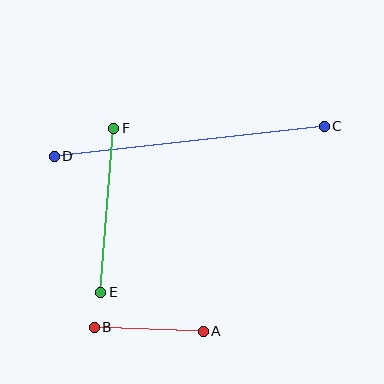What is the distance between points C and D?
The distance is approximately 272 pixels.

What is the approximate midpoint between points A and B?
The midpoint is at approximately (149, 329) pixels.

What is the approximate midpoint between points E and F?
The midpoint is at approximately (107, 210) pixels.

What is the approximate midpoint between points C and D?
The midpoint is at approximately (189, 141) pixels.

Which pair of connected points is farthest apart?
Points C and D are farthest apart.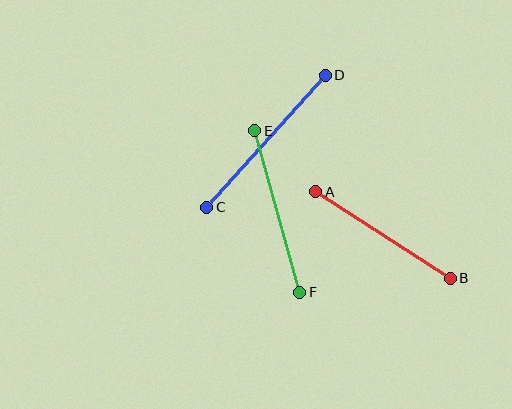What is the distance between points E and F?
The distance is approximately 168 pixels.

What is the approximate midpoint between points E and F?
The midpoint is at approximately (277, 211) pixels.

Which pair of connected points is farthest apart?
Points C and D are farthest apart.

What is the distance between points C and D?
The distance is approximately 178 pixels.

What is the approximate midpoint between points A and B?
The midpoint is at approximately (383, 235) pixels.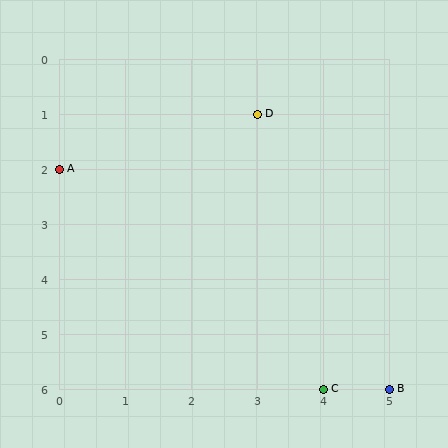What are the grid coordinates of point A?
Point A is at grid coordinates (0, 2).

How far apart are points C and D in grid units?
Points C and D are 1 column and 5 rows apart (about 5.1 grid units diagonally).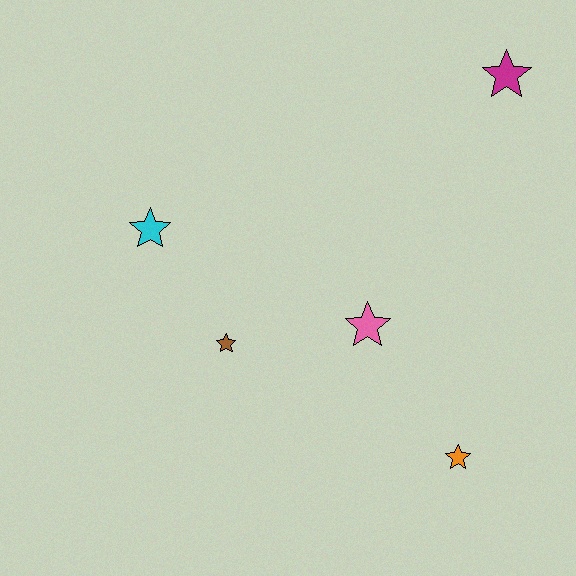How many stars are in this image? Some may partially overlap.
There are 5 stars.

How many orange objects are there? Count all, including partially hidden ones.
There is 1 orange object.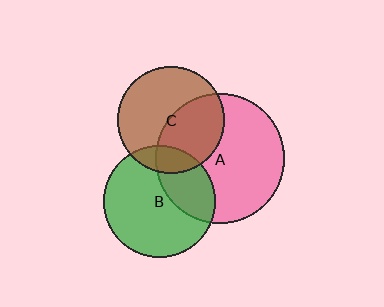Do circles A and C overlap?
Yes.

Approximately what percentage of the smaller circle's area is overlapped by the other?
Approximately 45%.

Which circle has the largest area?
Circle A (pink).